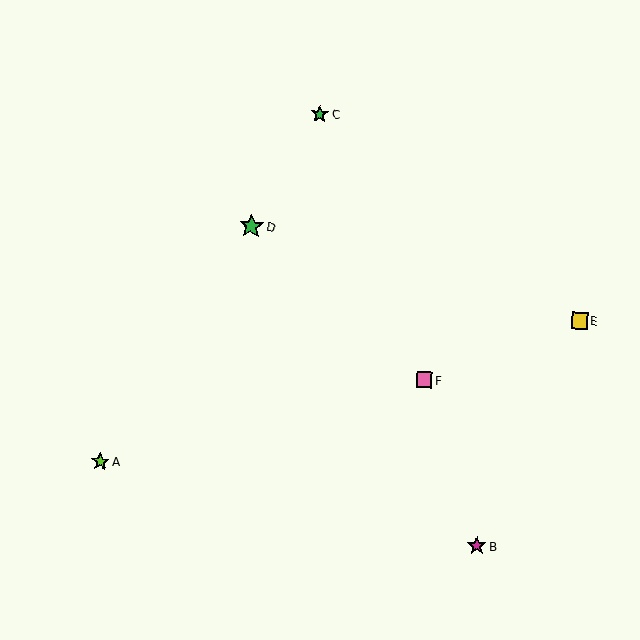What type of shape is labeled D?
Shape D is a green star.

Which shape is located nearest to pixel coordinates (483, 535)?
The magenta star (labeled B) at (477, 546) is nearest to that location.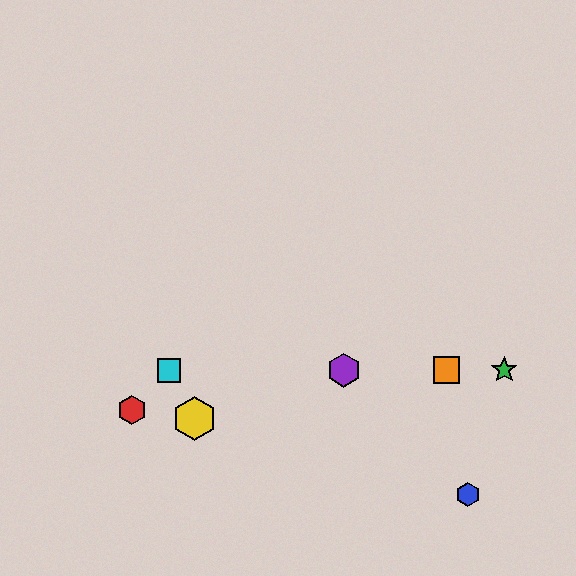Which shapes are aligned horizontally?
The green star, the purple hexagon, the orange square, the cyan square are aligned horizontally.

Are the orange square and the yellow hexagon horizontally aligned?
No, the orange square is at y≈370 and the yellow hexagon is at y≈418.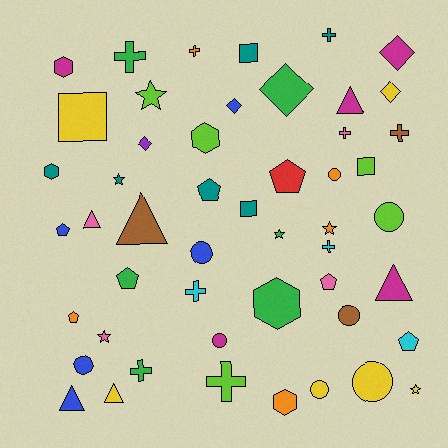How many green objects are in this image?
There are 6 green objects.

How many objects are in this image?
There are 50 objects.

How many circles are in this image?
There are 8 circles.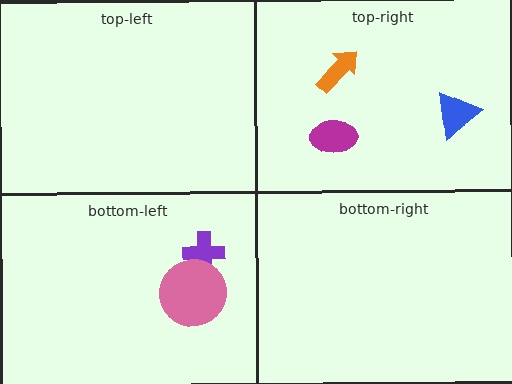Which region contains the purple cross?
The bottom-left region.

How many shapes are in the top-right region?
3.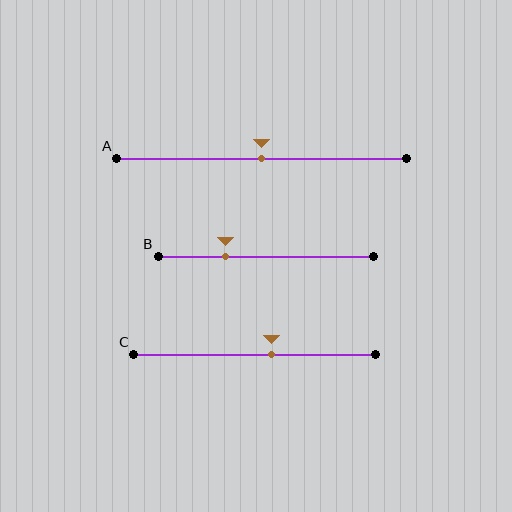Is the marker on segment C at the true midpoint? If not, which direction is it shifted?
No, the marker on segment C is shifted to the right by about 7% of the segment length.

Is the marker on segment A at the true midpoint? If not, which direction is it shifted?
Yes, the marker on segment A is at the true midpoint.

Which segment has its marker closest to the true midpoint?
Segment A has its marker closest to the true midpoint.